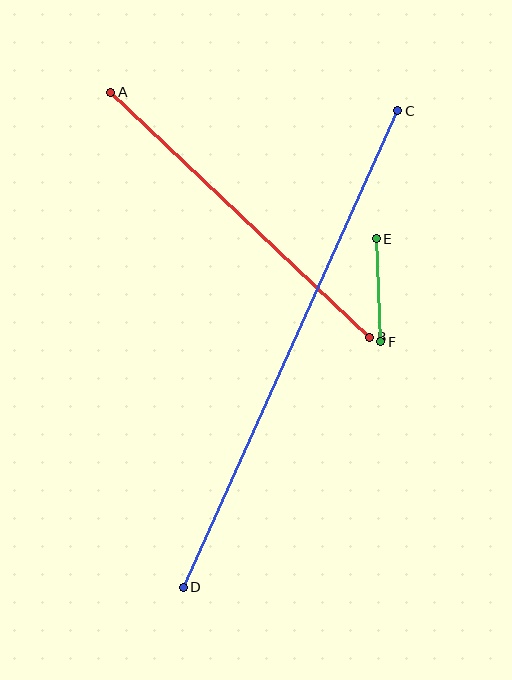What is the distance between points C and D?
The distance is approximately 523 pixels.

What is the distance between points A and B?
The distance is approximately 357 pixels.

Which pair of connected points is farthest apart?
Points C and D are farthest apart.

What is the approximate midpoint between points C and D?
The midpoint is at approximately (290, 349) pixels.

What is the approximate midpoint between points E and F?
The midpoint is at approximately (379, 290) pixels.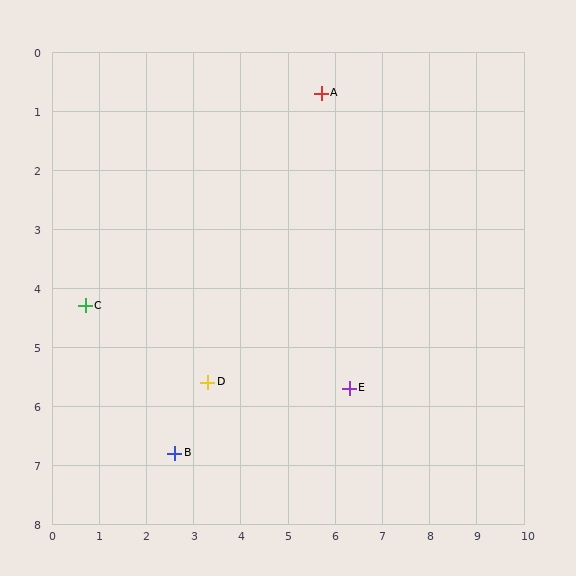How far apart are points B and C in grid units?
Points B and C are about 3.1 grid units apart.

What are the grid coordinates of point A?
Point A is at approximately (5.7, 0.7).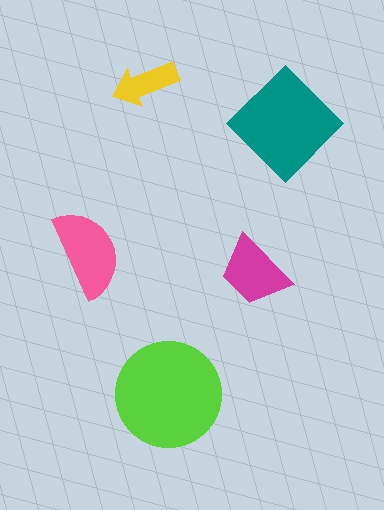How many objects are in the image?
There are 5 objects in the image.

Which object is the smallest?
The yellow arrow.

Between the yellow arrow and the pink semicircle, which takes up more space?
The pink semicircle.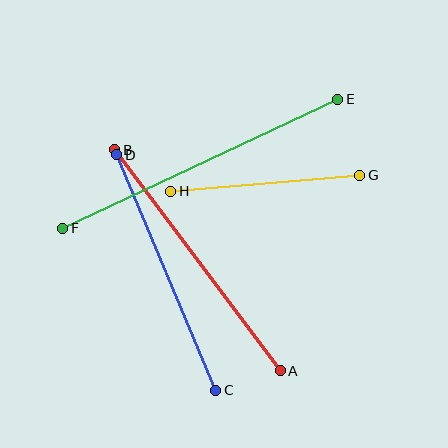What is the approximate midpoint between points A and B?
The midpoint is at approximately (198, 260) pixels.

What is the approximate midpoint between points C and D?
The midpoint is at approximately (166, 273) pixels.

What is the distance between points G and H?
The distance is approximately 190 pixels.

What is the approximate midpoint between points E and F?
The midpoint is at approximately (200, 164) pixels.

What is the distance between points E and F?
The distance is approximately 304 pixels.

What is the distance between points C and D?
The distance is approximately 255 pixels.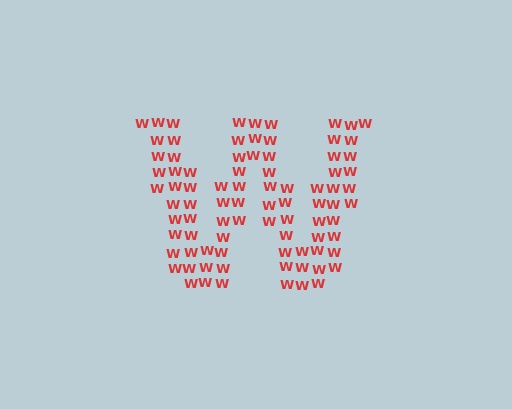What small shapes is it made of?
It is made of small letter W's.